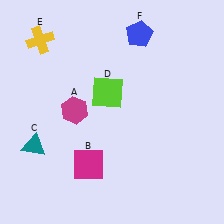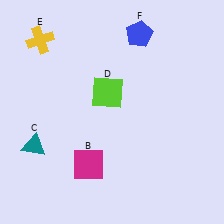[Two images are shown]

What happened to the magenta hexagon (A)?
The magenta hexagon (A) was removed in Image 2. It was in the top-left area of Image 1.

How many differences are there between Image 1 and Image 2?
There is 1 difference between the two images.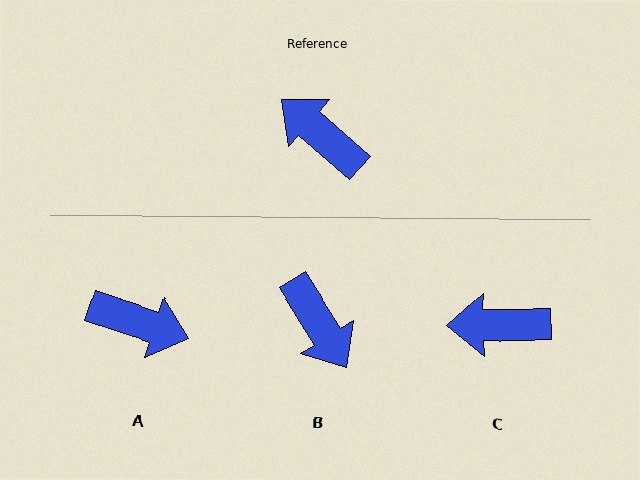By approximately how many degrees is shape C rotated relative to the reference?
Approximately 43 degrees counter-clockwise.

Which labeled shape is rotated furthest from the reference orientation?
B, about 164 degrees away.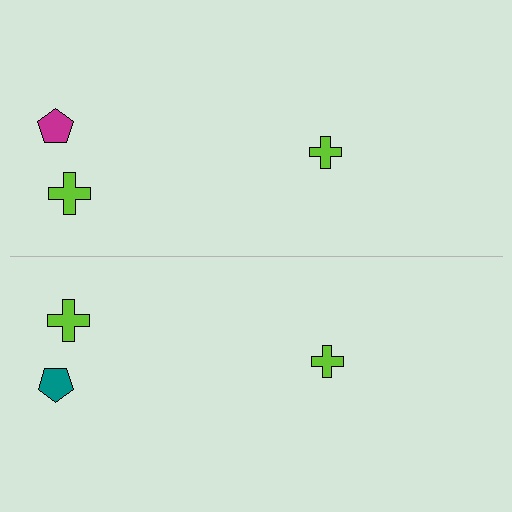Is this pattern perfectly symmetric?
No, the pattern is not perfectly symmetric. The teal pentagon on the bottom side breaks the symmetry — its mirror counterpart is magenta.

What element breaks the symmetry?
The teal pentagon on the bottom side breaks the symmetry — its mirror counterpart is magenta.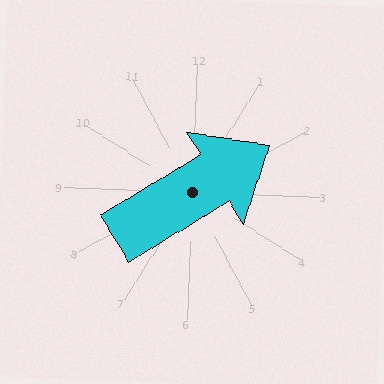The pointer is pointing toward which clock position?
Roughly 2 o'clock.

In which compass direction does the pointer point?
Northeast.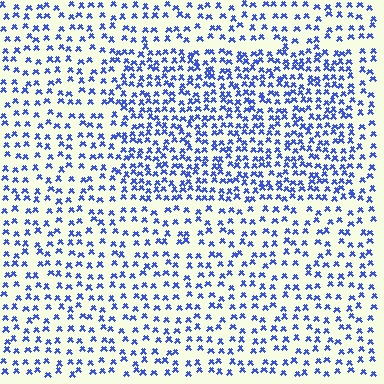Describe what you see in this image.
The image contains small blue elements arranged at two different densities. A rectangle-shaped region is visible where the elements are more densely packed than the surrounding area.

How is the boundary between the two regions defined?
The boundary is defined by a change in element density (approximately 1.8x ratio). All elements are the same color, size, and shape.